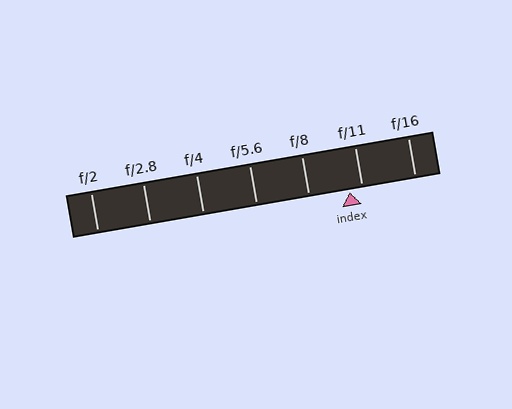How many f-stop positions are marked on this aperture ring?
There are 7 f-stop positions marked.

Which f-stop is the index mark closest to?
The index mark is closest to f/11.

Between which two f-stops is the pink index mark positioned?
The index mark is between f/8 and f/11.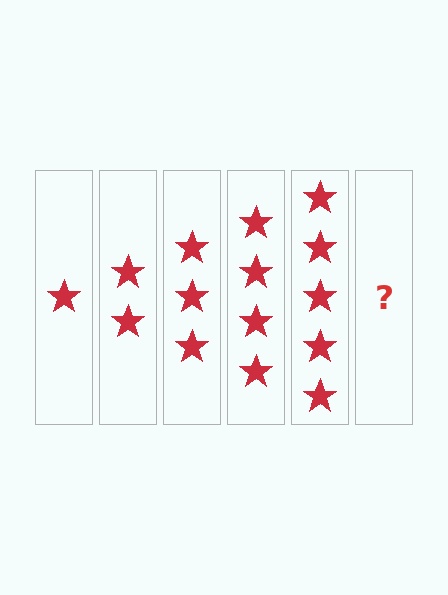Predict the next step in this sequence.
The next step is 6 stars.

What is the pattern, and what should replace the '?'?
The pattern is that each step adds one more star. The '?' should be 6 stars.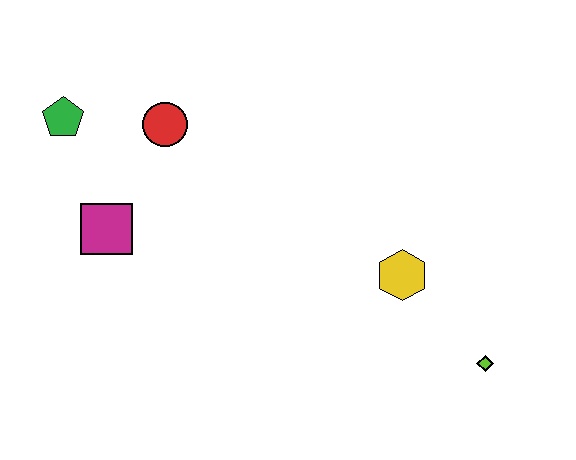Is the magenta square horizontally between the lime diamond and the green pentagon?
Yes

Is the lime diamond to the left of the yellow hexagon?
No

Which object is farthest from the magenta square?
The lime diamond is farthest from the magenta square.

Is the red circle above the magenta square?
Yes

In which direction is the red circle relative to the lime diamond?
The red circle is to the left of the lime diamond.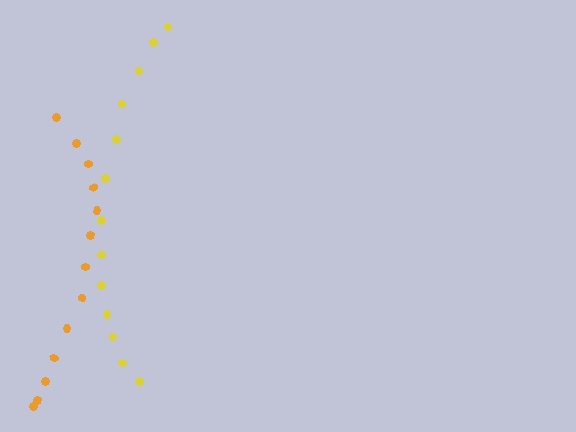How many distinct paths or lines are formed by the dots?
There are 2 distinct paths.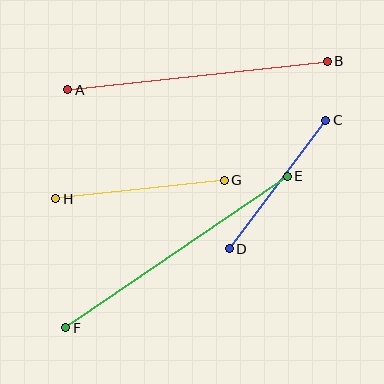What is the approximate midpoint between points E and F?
The midpoint is at approximately (176, 252) pixels.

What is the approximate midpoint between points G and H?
The midpoint is at approximately (140, 190) pixels.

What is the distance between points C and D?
The distance is approximately 161 pixels.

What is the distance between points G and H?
The distance is approximately 169 pixels.